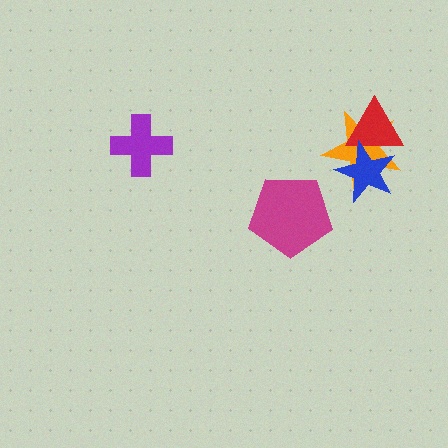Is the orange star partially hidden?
Yes, it is partially covered by another shape.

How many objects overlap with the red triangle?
2 objects overlap with the red triangle.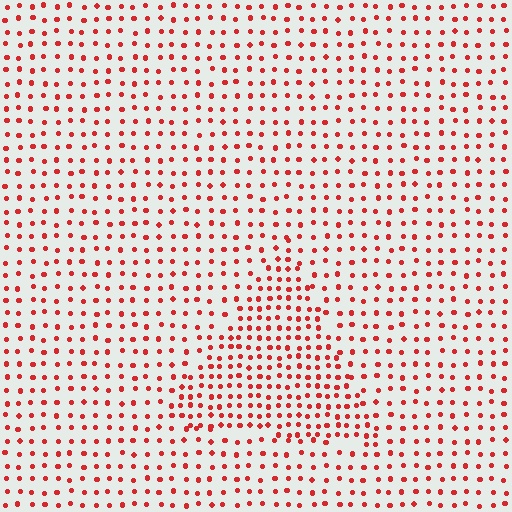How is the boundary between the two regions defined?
The boundary is defined by a change in element density (approximately 1.7x ratio). All elements are the same color, size, and shape.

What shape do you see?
I see a triangle.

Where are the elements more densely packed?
The elements are more densely packed inside the triangle boundary.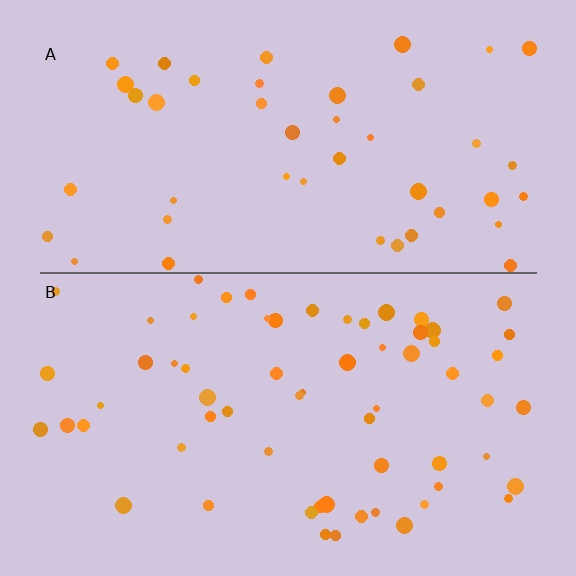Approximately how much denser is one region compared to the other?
Approximately 1.5× — region B over region A.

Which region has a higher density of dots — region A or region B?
B (the bottom).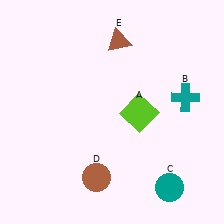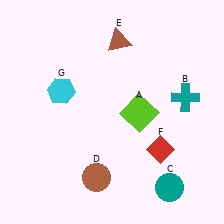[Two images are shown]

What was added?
A red diamond (F), a cyan hexagon (G) were added in Image 2.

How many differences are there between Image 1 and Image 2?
There are 2 differences between the two images.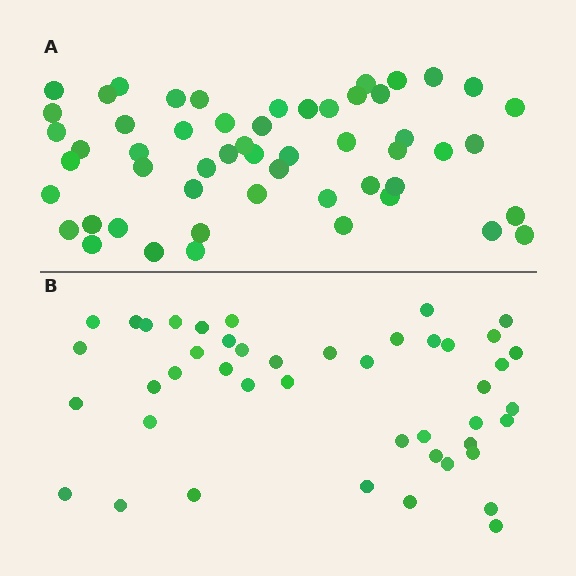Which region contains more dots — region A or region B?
Region A (the top region) has more dots.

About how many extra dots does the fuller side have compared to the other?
Region A has roughly 8 or so more dots than region B.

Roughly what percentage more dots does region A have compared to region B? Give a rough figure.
About 20% more.